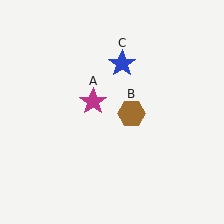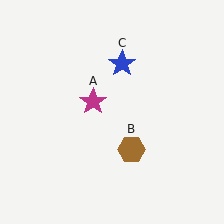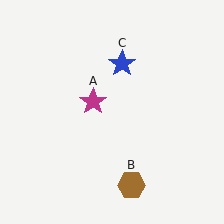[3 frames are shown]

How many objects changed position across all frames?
1 object changed position: brown hexagon (object B).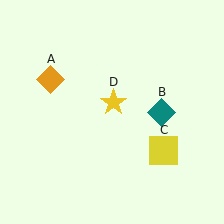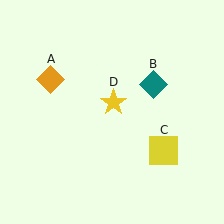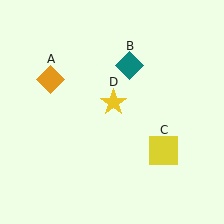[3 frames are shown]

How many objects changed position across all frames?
1 object changed position: teal diamond (object B).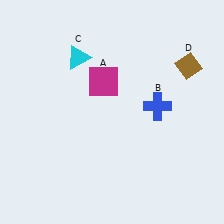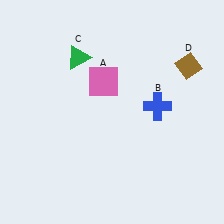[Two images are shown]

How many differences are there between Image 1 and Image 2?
There are 2 differences between the two images.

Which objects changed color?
A changed from magenta to pink. C changed from cyan to green.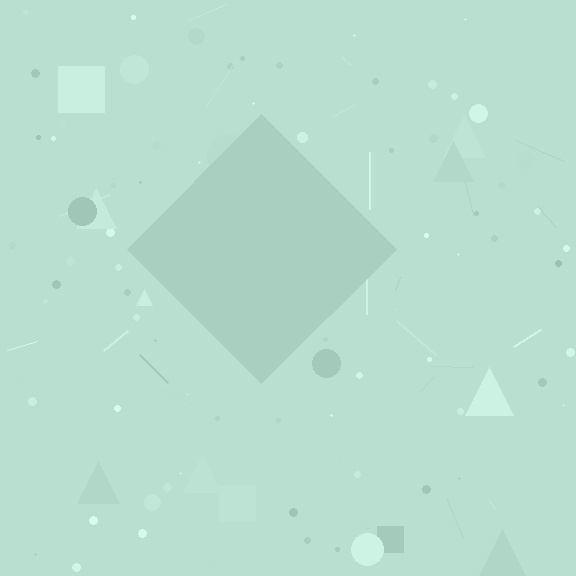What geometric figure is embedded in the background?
A diamond is embedded in the background.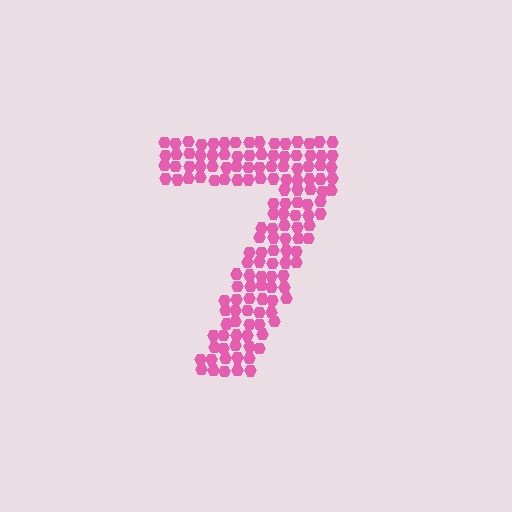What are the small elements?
The small elements are hexagons.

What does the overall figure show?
The overall figure shows the digit 7.